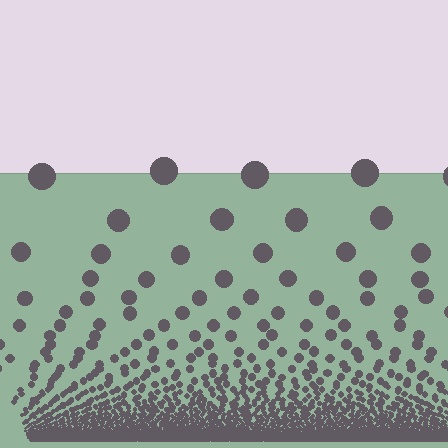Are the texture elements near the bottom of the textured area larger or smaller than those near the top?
Smaller. The gradient is inverted — elements near the bottom are smaller and denser.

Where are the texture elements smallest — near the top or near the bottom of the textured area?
Near the bottom.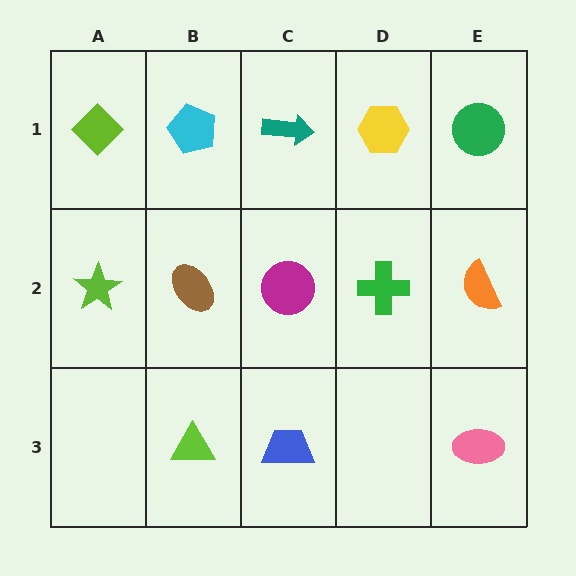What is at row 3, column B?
A lime triangle.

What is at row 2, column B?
A brown ellipse.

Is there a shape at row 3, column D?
No, that cell is empty.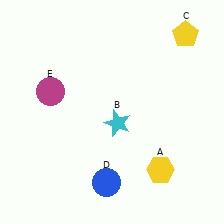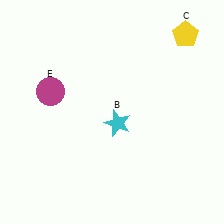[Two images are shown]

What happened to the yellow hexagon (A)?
The yellow hexagon (A) was removed in Image 2. It was in the bottom-right area of Image 1.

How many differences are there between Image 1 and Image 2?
There are 2 differences between the two images.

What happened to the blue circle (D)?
The blue circle (D) was removed in Image 2. It was in the bottom-left area of Image 1.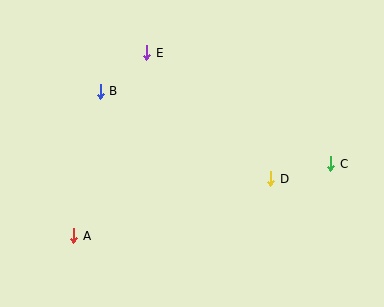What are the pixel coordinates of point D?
Point D is at (271, 179).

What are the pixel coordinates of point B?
Point B is at (100, 92).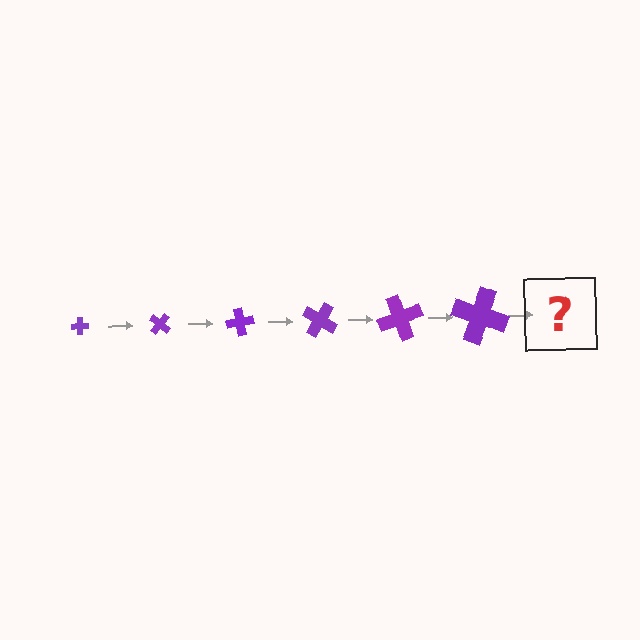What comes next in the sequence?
The next element should be a cross, larger than the previous one and rotated 240 degrees from the start.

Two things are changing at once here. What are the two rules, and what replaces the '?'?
The two rules are that the cross grows larger each step and it rotates 40 degrees each step. The '?' should be a cross, larger than the previous one and rotated 240 degrees from the start.